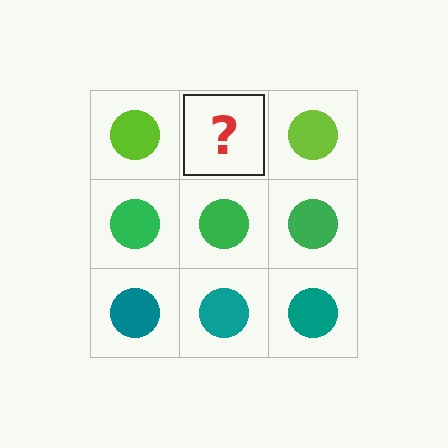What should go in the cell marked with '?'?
The missing cell should contain a lime circle.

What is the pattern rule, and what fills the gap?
The rule is that each row has a consistent color. The gap should be filled with a lime circle.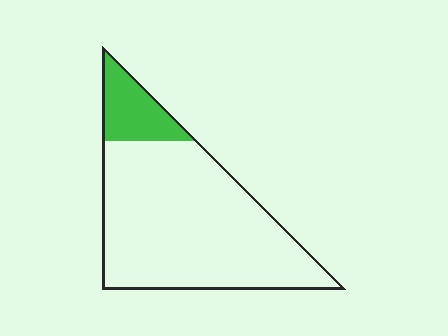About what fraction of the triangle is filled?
About one sixth (1/6).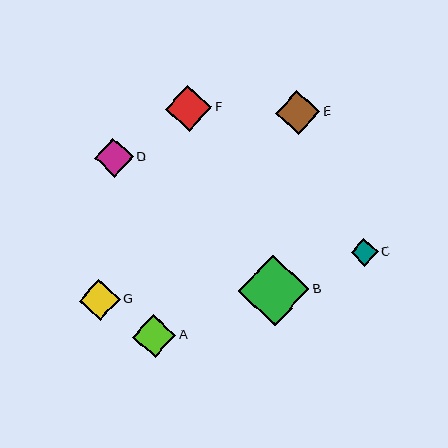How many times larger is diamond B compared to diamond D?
Diamond B is approximately 1.8 times the size of diamond D.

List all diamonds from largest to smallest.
From largest to smallest: B, F, E, A, G, D, C.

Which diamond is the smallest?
Diamond C is the smallest with a size of approximately 27 pixels.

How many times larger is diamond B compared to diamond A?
Diamond B is approximately 1.7 times the size of diamond A.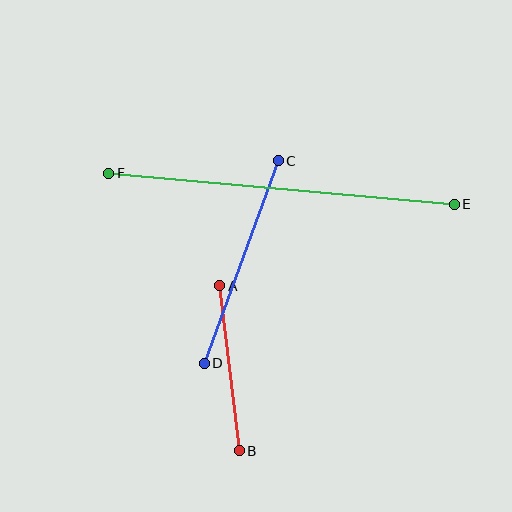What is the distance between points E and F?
The distance is approximately 347 pixels.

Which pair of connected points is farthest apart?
Points E and F are farthest apart.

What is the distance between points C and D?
The distance is approximately 216 pixels.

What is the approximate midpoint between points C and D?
The midpoint is at approximately (241, 262) pixels.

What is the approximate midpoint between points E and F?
The midpoint is at approximately (281, 189) pixels.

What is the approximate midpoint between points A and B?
The midpoint is at approximately (230, 368) pixels.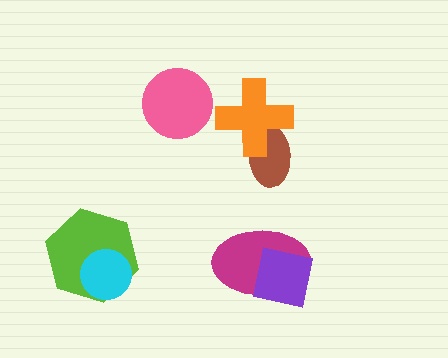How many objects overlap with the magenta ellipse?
1 object overlaps with the magenta ellipse.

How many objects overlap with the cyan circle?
1 object overlaps with the cyan circle.